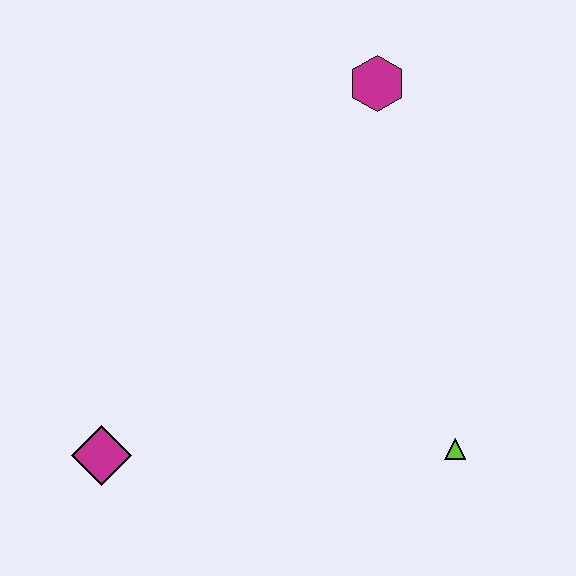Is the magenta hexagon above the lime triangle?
Yes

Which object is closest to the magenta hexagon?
The lime triangle is closest to the magenta hexagon.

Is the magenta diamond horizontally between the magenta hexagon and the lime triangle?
No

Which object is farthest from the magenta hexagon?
The magenta diamond is farthest from the magenta hexagon.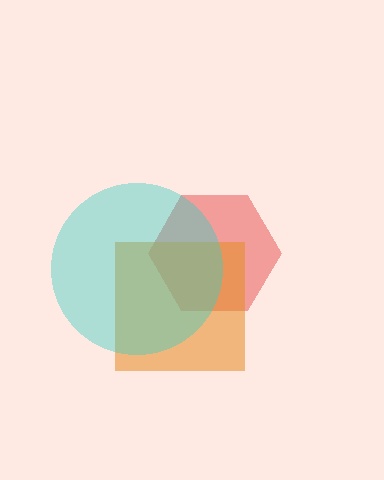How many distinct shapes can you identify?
There are 3 distinct shapes: a red hexagon, an orange square, a cyan circle.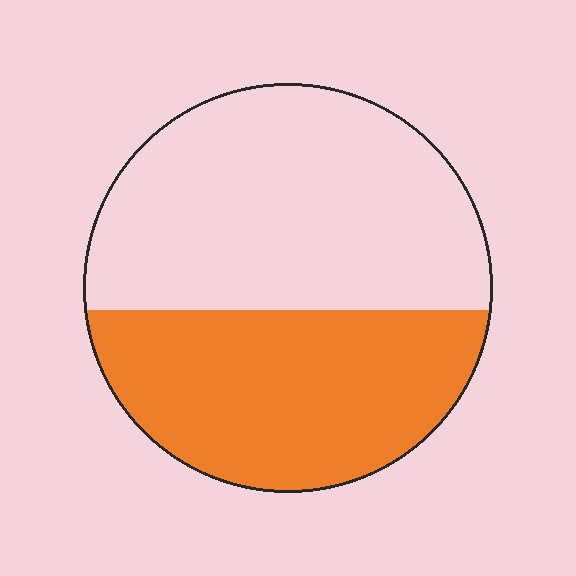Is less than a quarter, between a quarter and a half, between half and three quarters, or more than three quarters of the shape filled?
Between a quarter and a half.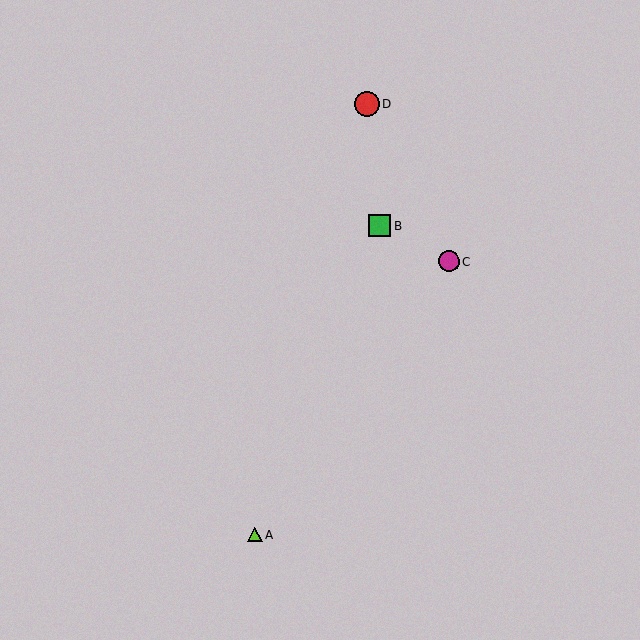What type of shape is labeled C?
Shape C is a magenta circle.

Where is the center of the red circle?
The center of the red circle is at (367, 103).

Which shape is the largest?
The red circle (labeled D) is the largest.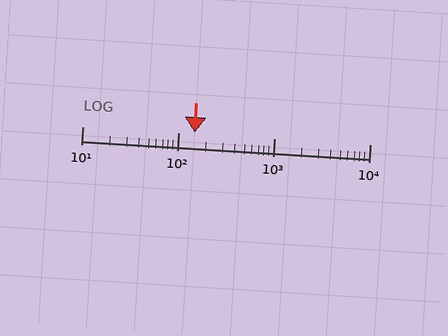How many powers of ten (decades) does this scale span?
The scale spans 3 decades, from 10 to 10000.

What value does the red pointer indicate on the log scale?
The pointer indicates approximately 150.